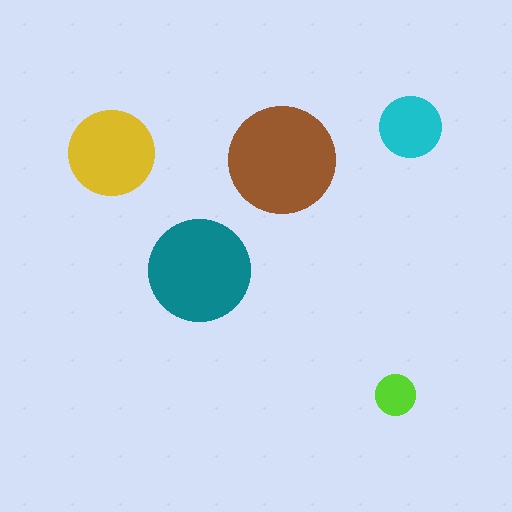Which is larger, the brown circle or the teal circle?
The brown one.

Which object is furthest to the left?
The yellow circle is leftmost.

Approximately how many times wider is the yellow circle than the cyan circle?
About 1.5 times wider.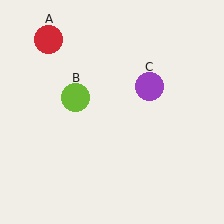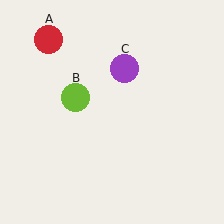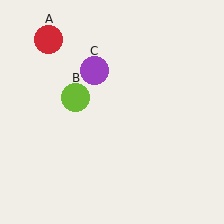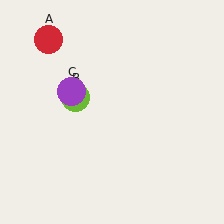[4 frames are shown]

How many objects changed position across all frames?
1 object changed position: purple circle (object C).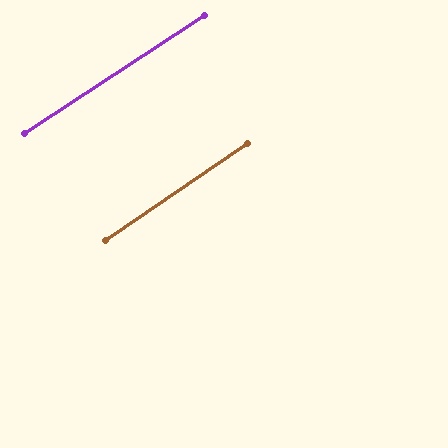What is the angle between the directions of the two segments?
Approximately 1 degree.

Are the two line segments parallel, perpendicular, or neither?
Parallel — their directions differ by only 1.3°.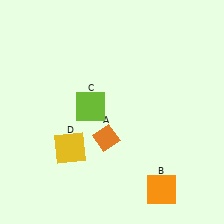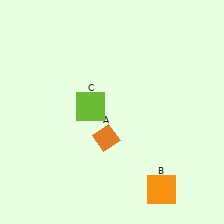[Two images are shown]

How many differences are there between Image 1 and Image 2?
There is 1 difference between the two images.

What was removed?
The yellow square (D) was removed in Image 2.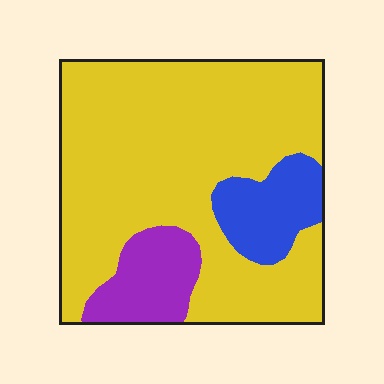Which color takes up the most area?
Yellow, at roughly 75%.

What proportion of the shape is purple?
Purple takes up about one eighth (1/8) of the shape.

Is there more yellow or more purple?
Yellow.